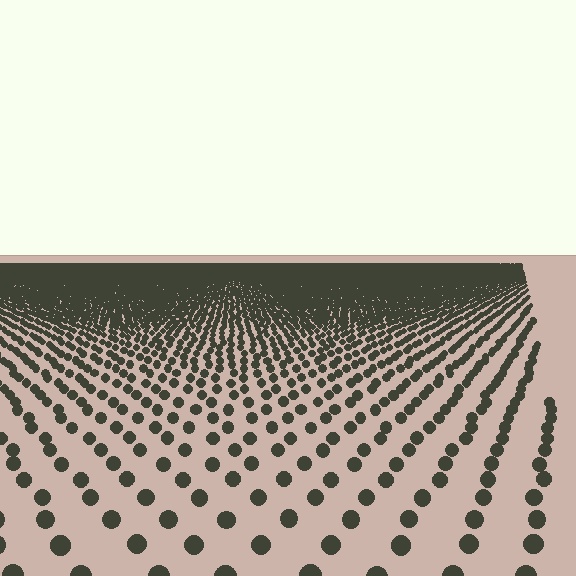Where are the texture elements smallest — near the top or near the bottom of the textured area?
Near the top.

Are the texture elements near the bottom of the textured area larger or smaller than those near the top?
Larger. Near the bottom, elements are closer to the viewer and appear at a bigger on-screen size.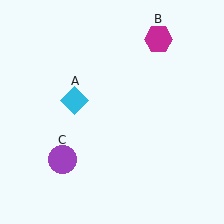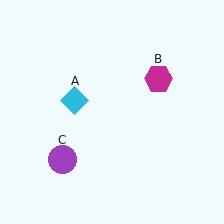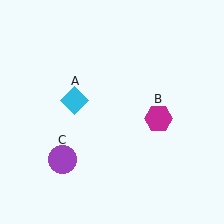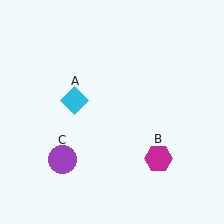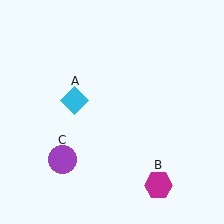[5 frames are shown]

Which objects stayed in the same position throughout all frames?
Cyan diamond (object A) and purple circle (object C) remained stationary.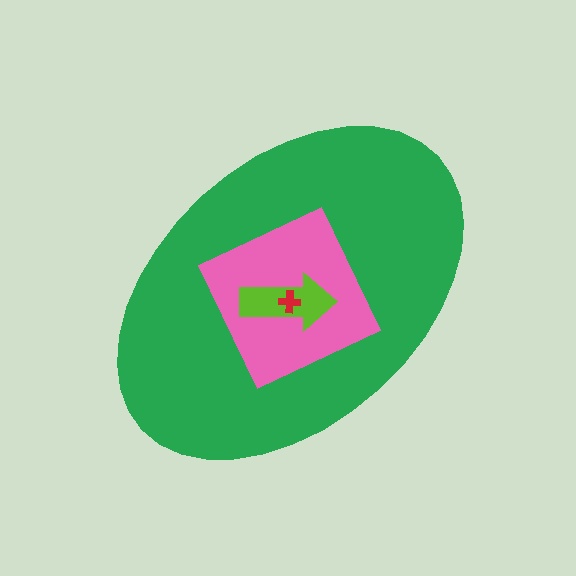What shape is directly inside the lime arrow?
The red cross.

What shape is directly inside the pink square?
The lime arrow.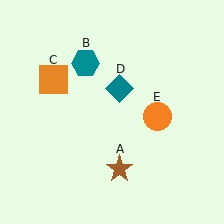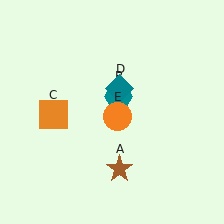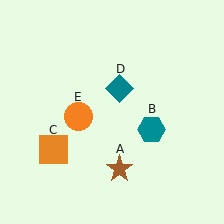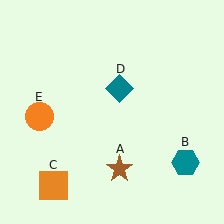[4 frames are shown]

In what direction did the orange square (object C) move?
The orange square (object C) moved down.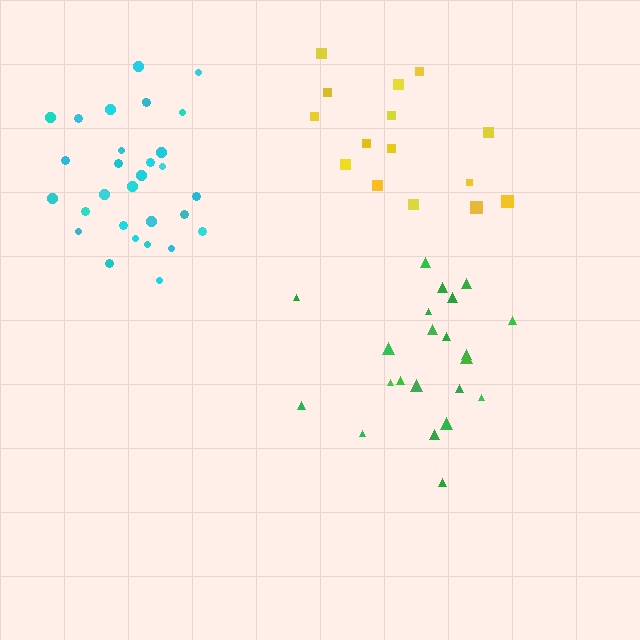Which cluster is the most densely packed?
Cyan.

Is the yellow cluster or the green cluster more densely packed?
Green.